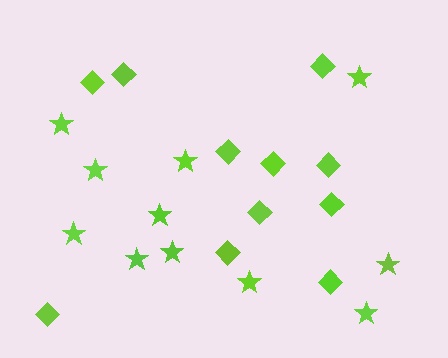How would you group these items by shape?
There are 2 groups: one group of diamonds (11) and one group of stars (11).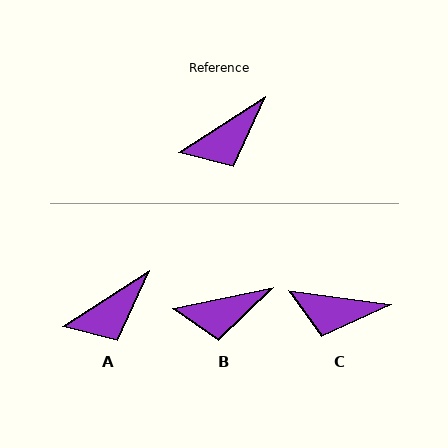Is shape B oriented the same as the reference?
No, it is off by about 21 degrees.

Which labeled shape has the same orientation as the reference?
A.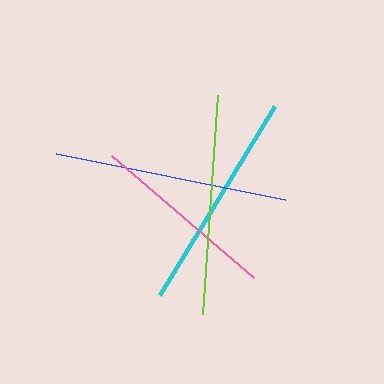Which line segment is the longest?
The blue line is the longest at approximately 234 pixels.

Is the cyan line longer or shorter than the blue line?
The blue line is longer than the cyan line.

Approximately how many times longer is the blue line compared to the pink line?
The blue line is approximately 1.3 times the length of the pink line.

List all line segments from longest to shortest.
From longest to shortest: blue, cyan, lime, pink.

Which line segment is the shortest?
The pink line is the shortest at approximately 187 pixels.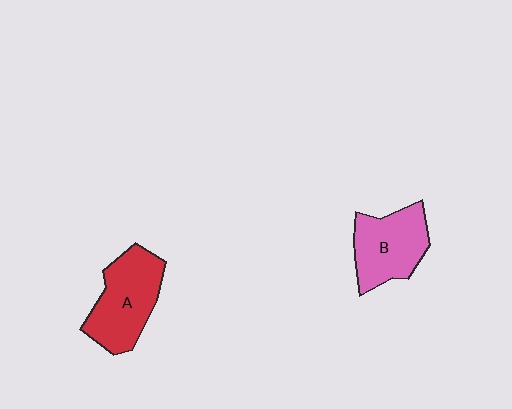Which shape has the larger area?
Shape A (red).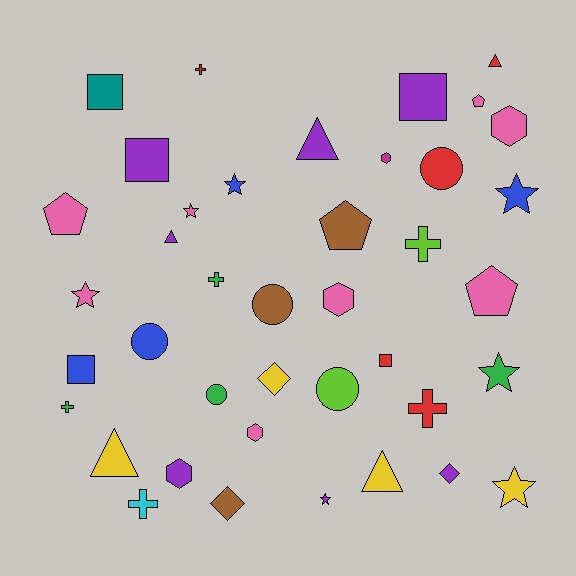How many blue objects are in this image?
There are 4 blue objects.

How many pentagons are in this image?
There are 4 pentagons.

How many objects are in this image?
There are 40 objects.